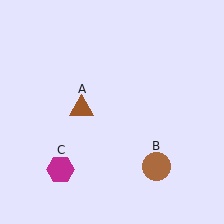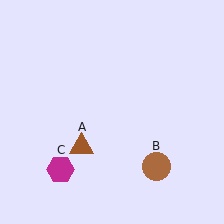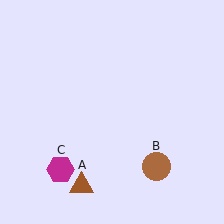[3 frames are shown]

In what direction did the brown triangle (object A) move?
The brown triangle (object A) moved down.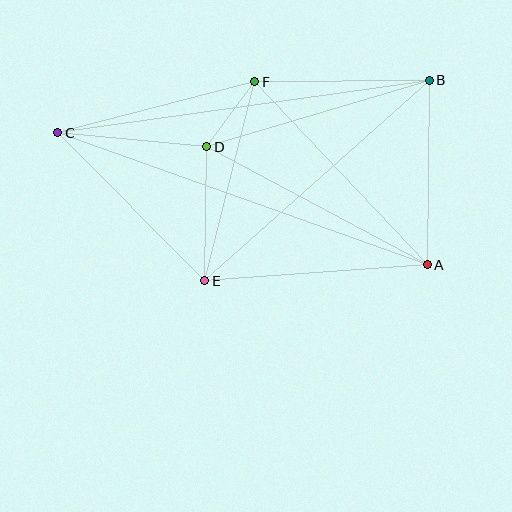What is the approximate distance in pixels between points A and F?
The distance between A and F is approximately 251 pixels.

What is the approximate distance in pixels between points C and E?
The distance between C and E is approximately 209 pixels.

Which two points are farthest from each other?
Points A and C are farthest from each other.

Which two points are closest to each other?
Points D and F are closest to each other.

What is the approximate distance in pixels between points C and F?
The distance between C and F is approximately 203 pixels.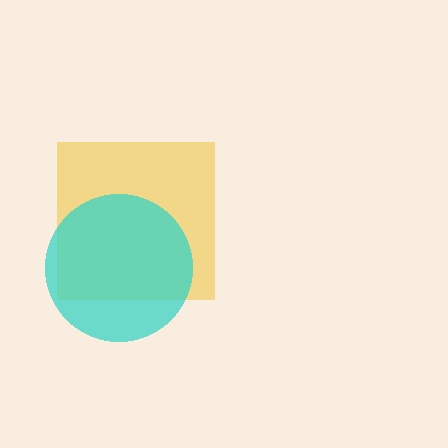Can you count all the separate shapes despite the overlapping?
Yes, there are 2 separate shapes.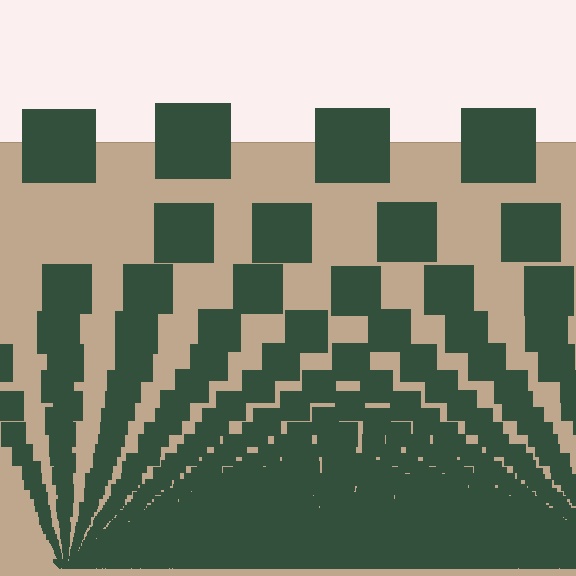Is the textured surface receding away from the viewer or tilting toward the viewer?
The surface appears to tilt toward the viewer. Texture elements get larger and sparser toward the top.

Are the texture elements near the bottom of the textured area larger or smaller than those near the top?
Smaller. The gradient is inverted — elements near the bottom are smaller and denser.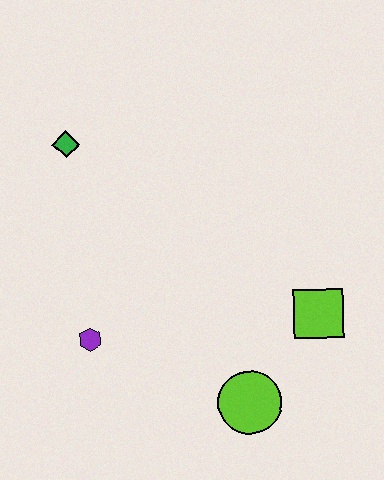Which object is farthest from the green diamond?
The lime circle is farthest from the green diamond.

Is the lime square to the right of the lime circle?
Yes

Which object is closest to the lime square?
The lime circle is closest to the lime square.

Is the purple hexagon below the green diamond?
Yes